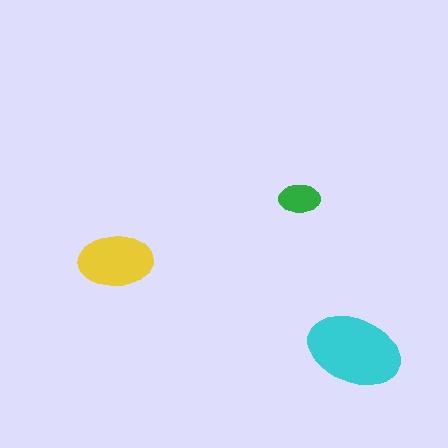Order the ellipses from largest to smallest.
the cyan one, the yellow one, the green one.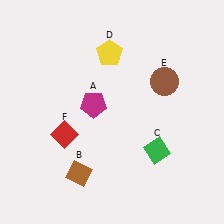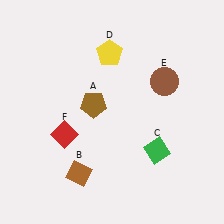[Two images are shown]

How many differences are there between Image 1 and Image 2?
There is 1 difference between the two images.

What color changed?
The pentagon (A) changed from magenta in Image 1 to brown in Image 2.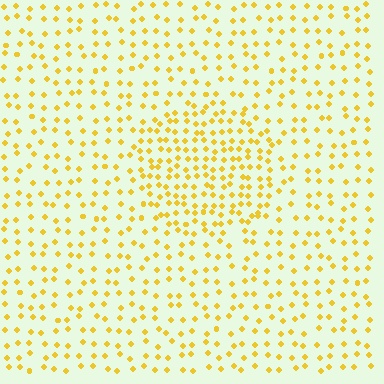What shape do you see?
I see a circle.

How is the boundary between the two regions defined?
The boundary is defined by a change in element density (approximately 1.9x ratio). All elements are the same color, size, and shape.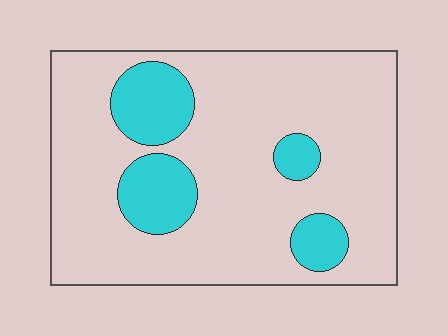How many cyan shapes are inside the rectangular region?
4.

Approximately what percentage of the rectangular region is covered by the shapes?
Approximately 20%.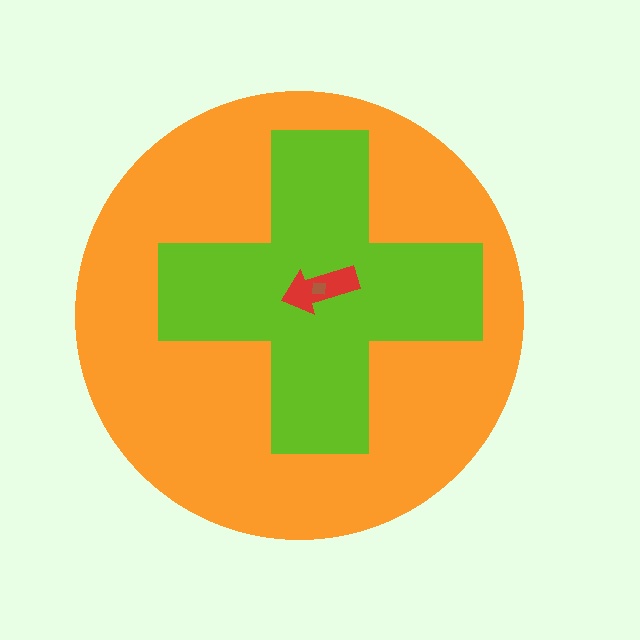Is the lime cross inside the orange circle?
Yes.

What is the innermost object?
The brown square.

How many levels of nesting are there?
4.